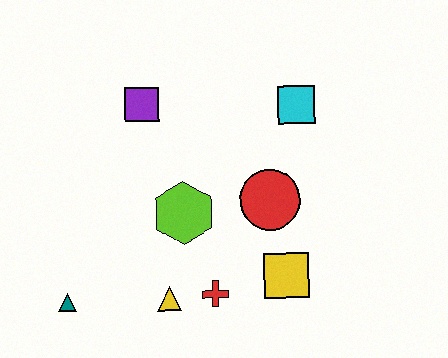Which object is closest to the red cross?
The yellow triangle is closest to the red cross.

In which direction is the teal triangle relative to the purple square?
The teal triangle is below the purple square.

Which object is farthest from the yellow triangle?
The cyan square is farthest from the yellow triangle.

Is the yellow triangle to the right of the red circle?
No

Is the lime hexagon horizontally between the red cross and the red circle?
No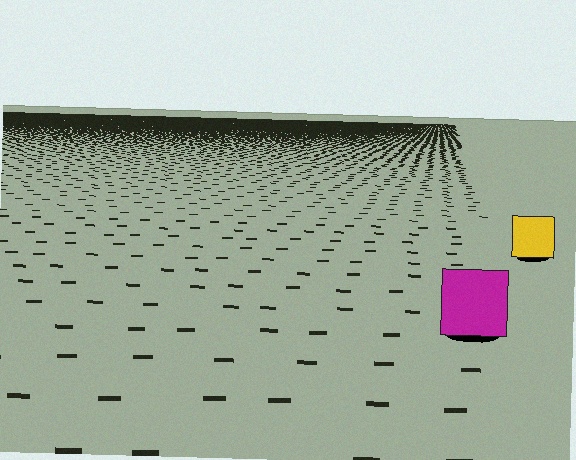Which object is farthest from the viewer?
The yellow square is farthest from the viewer. It appears smaller and the ground texture around it is denser.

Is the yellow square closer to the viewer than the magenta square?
No. The magenta square is closer — you can tell from the texture gradient: the ground texture is coarser near it.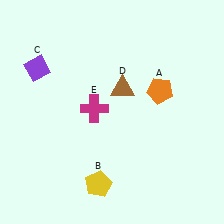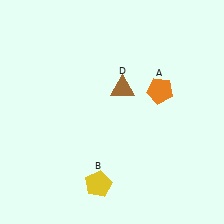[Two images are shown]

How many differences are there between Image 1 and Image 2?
There are 2 differences between the two images.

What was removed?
The magenta cross (E), the purple diamond (C) were removed in Image 2.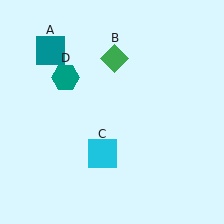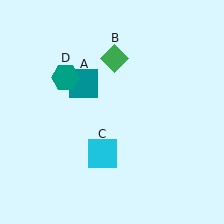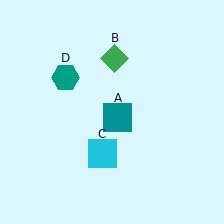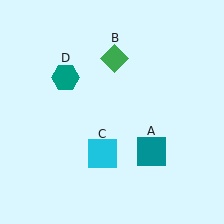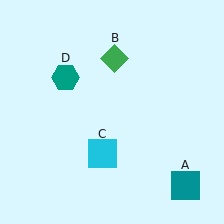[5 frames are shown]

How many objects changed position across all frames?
1 object changed position: teal square (object A).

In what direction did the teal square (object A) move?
The teal square (object A) moved down and to the right.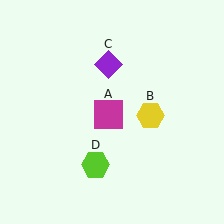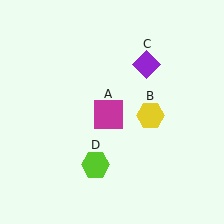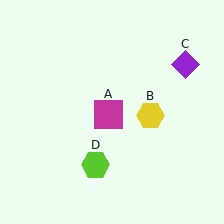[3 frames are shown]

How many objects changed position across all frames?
1 object changed position: purple diamond (object C).